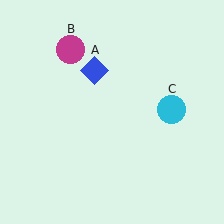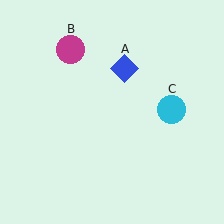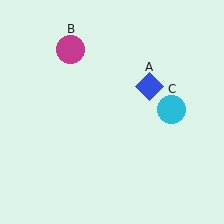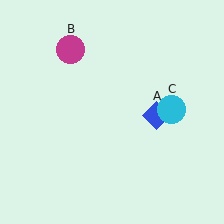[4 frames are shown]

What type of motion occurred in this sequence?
The blue diamond (object A) rotated clockwise around the center of the scene.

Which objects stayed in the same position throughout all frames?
Magenta circle (object B) and cyan circle (object C) remained stationary.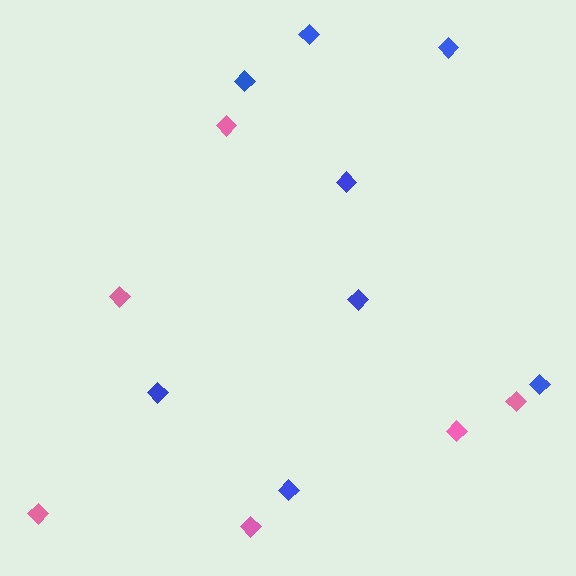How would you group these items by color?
There are 2 groups: one group of blue diamonds (8) and one group of pink diamonds (6).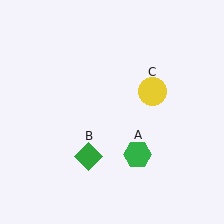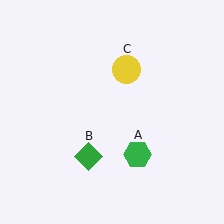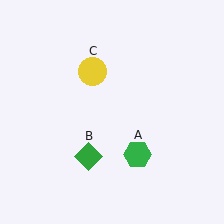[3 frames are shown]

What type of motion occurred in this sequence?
The yellow circle (object C) rotated counterclockwise around the center of the scene.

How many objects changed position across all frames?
1 object changed position: yellow circle (object C).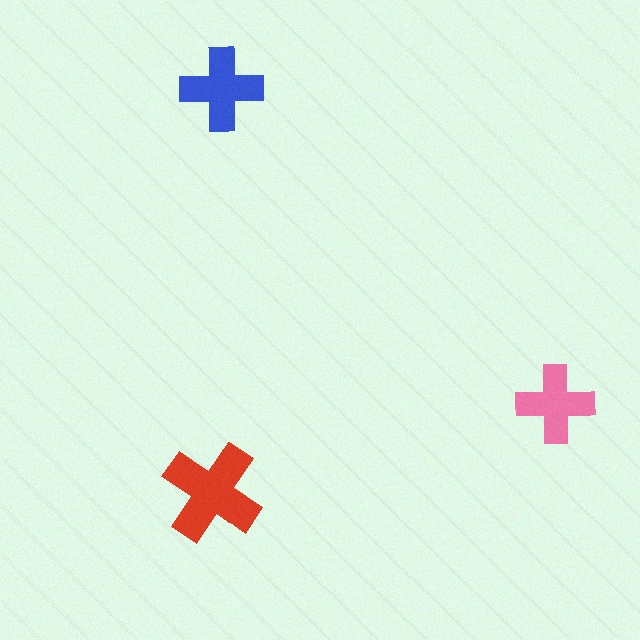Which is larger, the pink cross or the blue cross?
The blue one.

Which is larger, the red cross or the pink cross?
The red one.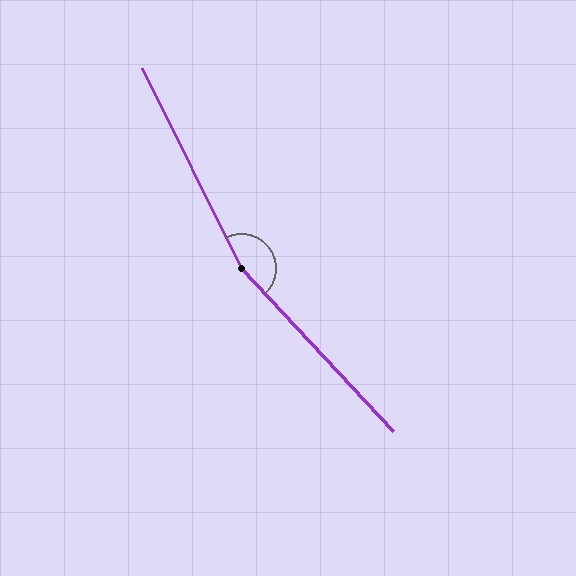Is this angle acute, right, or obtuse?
It is obtuse.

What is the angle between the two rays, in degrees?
Approximately 163 degrees.